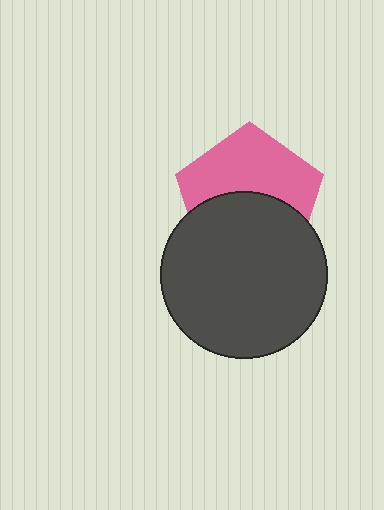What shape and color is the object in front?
The object in front is a dark gray circle.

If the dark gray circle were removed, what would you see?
You would see the complete pink pentagon.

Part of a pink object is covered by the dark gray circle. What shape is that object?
It is a pentagon.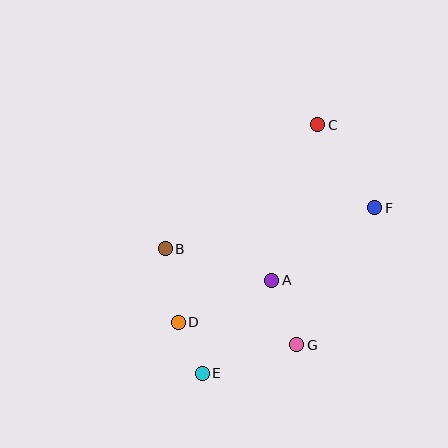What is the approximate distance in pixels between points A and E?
The distance between A and E is approximately 116 pixels.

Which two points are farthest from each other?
Points C and E are farthest from each other.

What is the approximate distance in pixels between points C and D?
The distance between C and D is approximately 242 pixels.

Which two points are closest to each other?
Points D and E are closest to each other.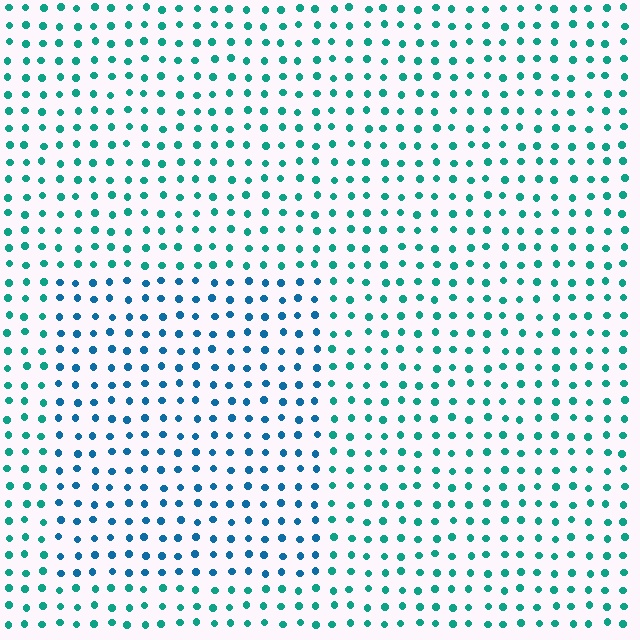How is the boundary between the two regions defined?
The boundary is defined purely by a slight shift in hue (about 33 degrees). Spacing, size, and orientation are identical on both sides.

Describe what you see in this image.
The image is filled with small teal elements in a uniform arrangement. A rectangle-shaped region is visible where the elements are tinted to a slightly different hue, forming a subtle color boundary.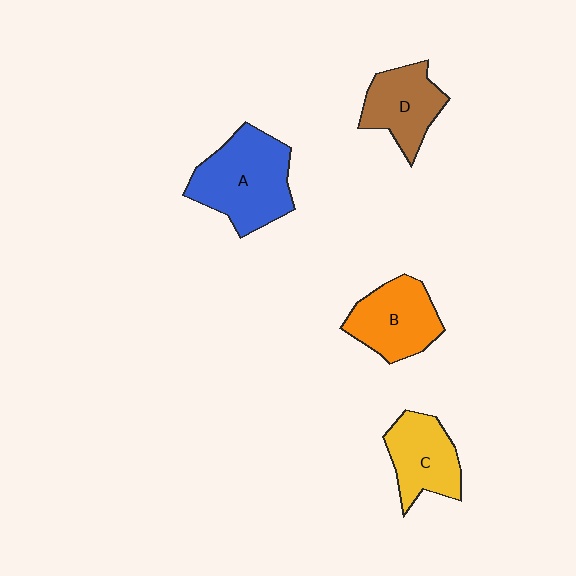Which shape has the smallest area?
Shape D (brown).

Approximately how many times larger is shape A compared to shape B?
Approximately 1.3 times.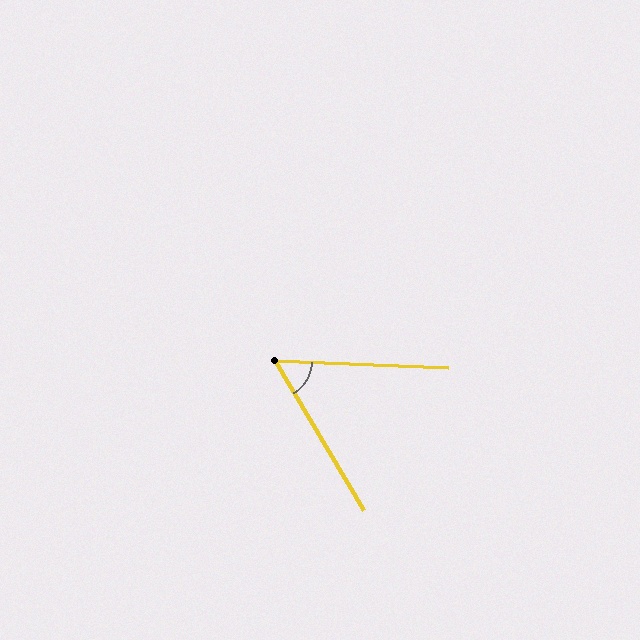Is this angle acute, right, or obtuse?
It is acute.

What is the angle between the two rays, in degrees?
Approximately 57 degrees.